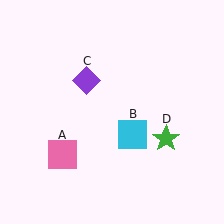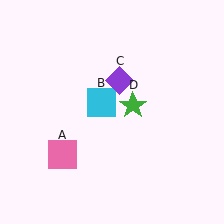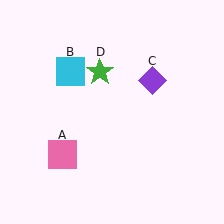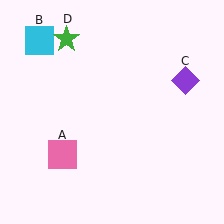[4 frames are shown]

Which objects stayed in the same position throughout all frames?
Pink square (object A) remained stationary.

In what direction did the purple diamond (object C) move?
The purple diamond (object C) moved right.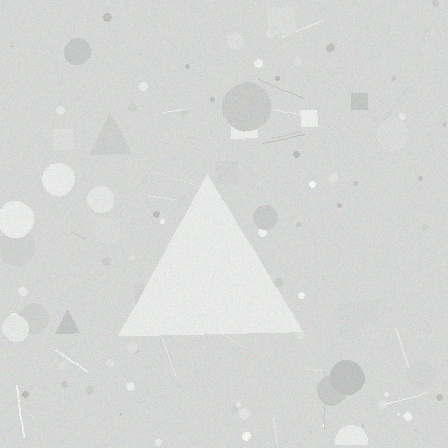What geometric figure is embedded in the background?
A triangle is embedded in the background.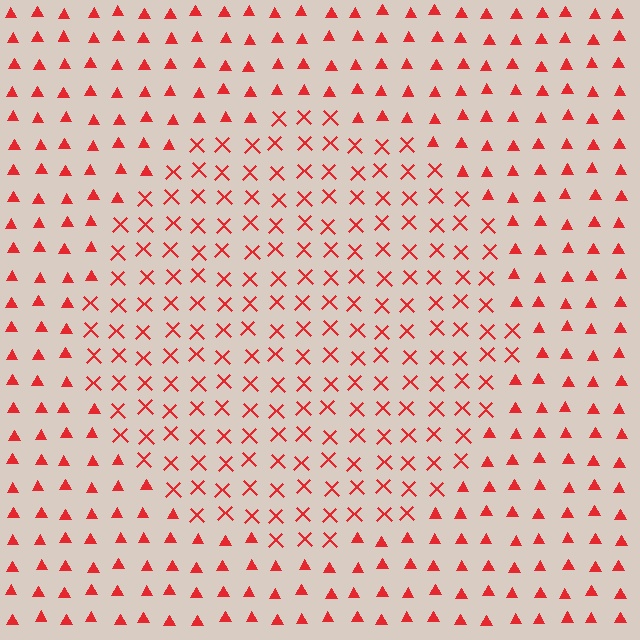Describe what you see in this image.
The image is filled with small red elements arranged in a uniform grid. A circle-shaped region contains X marks, while the surrounding area contains triangles. The boundary is defined purely by the change in element shape.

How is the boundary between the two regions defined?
The boundary is defined by a change in element shape: X marks inside vs. triangles outside. All elements share the same color and spacing.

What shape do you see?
I see a circle.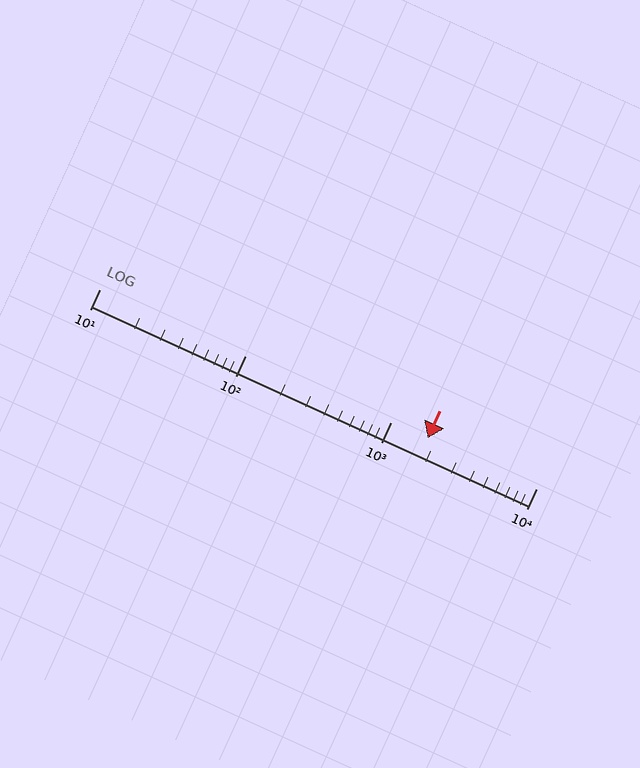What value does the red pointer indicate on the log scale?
The pointer indicates approximately 1800.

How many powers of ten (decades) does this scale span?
The scale spans 3 decades, from 10 to 10000.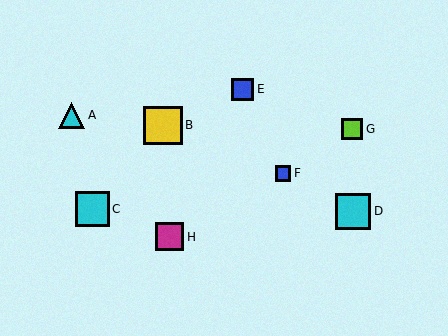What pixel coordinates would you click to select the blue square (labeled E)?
Click at (243, 89) to select the blue square E.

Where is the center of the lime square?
The center of the lime square is at (352, 129).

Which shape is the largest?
The yellow square (labeled B) is the largest.